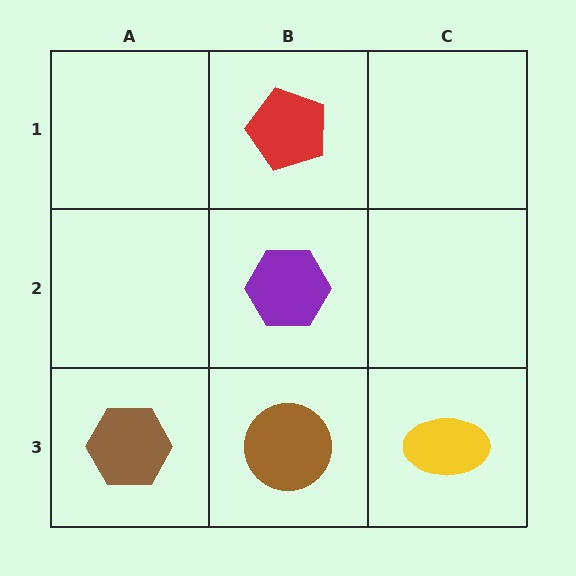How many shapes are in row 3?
3 shapes.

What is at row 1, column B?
A red pentagon.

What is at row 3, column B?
A brown circle.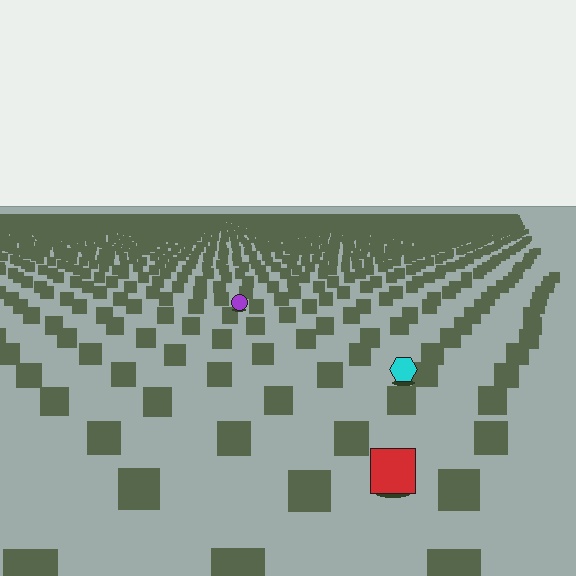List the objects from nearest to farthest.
From nearest to farthest: the red square, the cyan hexagon, the purple circle.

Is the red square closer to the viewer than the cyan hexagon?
Yes. The red square is closer — you can tell from the texture gradient: the ground texture is coarser near it.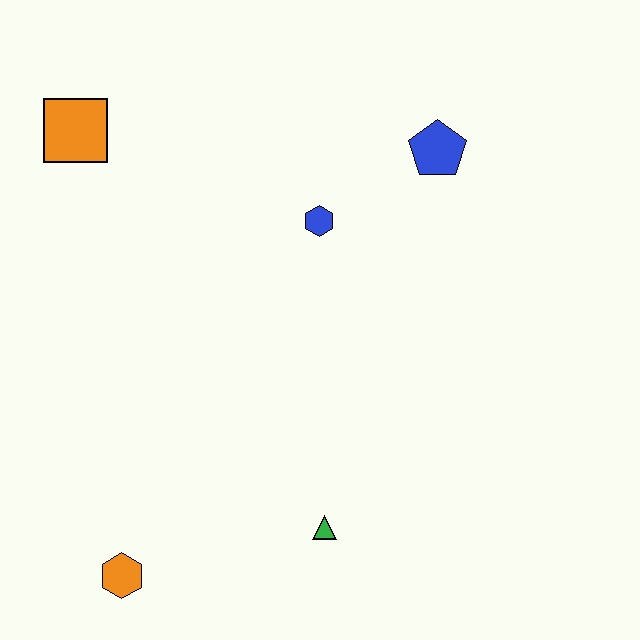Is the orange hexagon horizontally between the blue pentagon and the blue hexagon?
No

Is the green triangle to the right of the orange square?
Yes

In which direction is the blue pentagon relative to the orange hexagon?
The blue pentagon is above the orange hexagon.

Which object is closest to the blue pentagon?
The blue hexagon is closest to the blue pentagon.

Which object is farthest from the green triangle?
The orange square is farthest from the green triangle.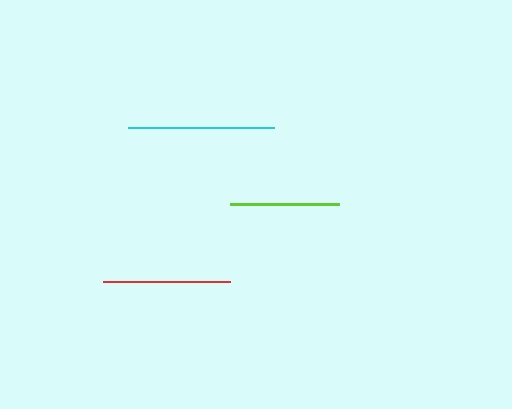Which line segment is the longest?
The cyan line is the longest at approximately 146 pixels.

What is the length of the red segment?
The red segment is approximately 127 pixels long.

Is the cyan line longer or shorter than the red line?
The cyan line is longer than the red line.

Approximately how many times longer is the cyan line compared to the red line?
The cyan line is approximately 1.1 times the length of the red line.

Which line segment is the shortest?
The lime line is the shortest at approximately 110 pixels.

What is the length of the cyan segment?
The cyan segment is approximately 146 pixels long.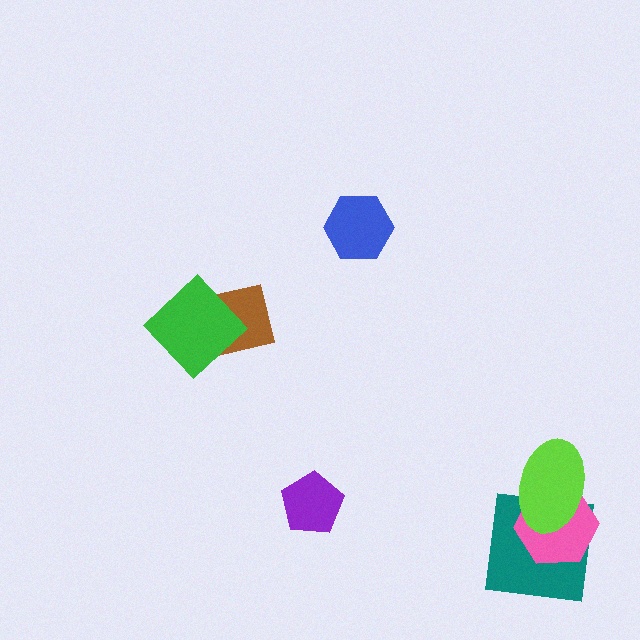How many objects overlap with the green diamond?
1 object overlaps with the green diamond.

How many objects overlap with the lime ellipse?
2 objects overlap with the lime ellipse.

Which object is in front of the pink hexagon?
The lime ellipse is in front of the pink hexagon.